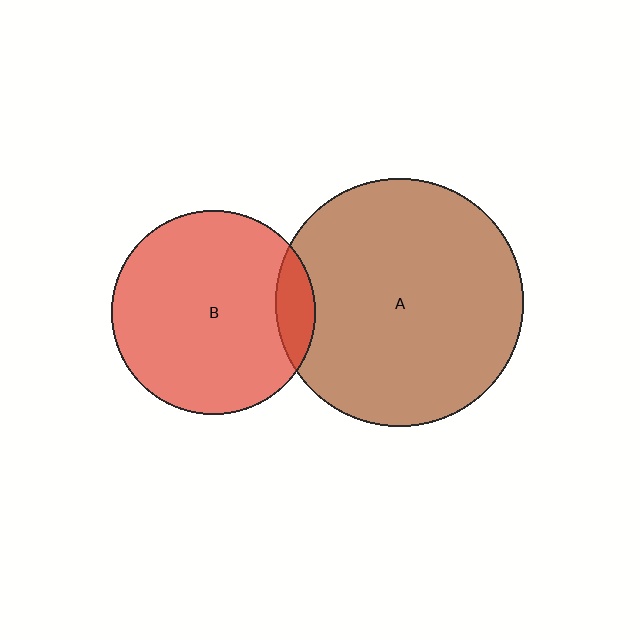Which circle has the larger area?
Circle A (brown).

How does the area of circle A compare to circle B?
Approximately 1.5 times.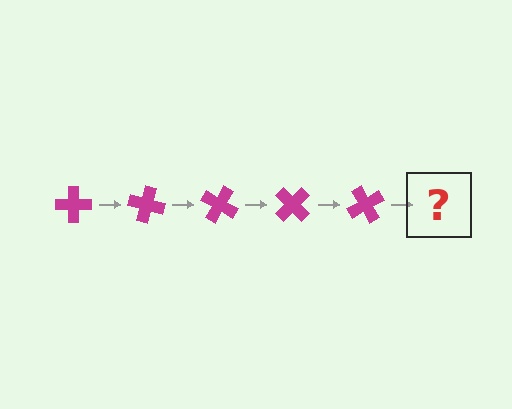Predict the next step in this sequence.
The next step is a magenta cross rotated 75 degrees.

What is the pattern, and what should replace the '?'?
The pattern is that the cross rotates 15 degrees each step. The '?' should be a magenta cross rotated 75 degrees.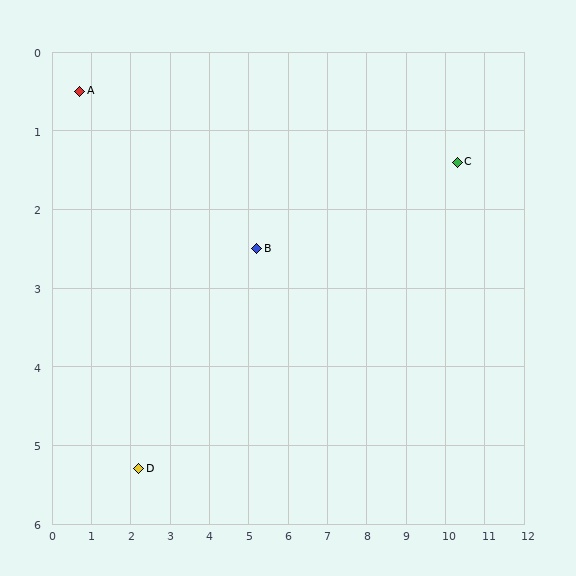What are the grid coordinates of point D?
Point D is at approximately (2.2, 5.3).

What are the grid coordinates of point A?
Point A is at approximately (0.7, 0.5).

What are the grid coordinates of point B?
Point B is at approximately (5.2, 2.5).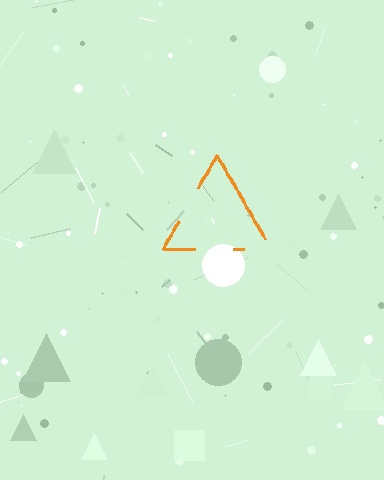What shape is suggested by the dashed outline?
The dashed outline suggests a triangle.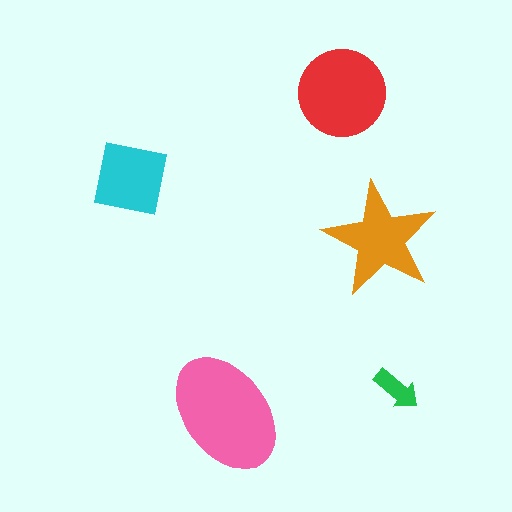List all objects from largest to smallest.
The pink ellipse, the red circle, the orange star, the cyan square, the green arrow.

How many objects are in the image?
There are 5 objects in the image.